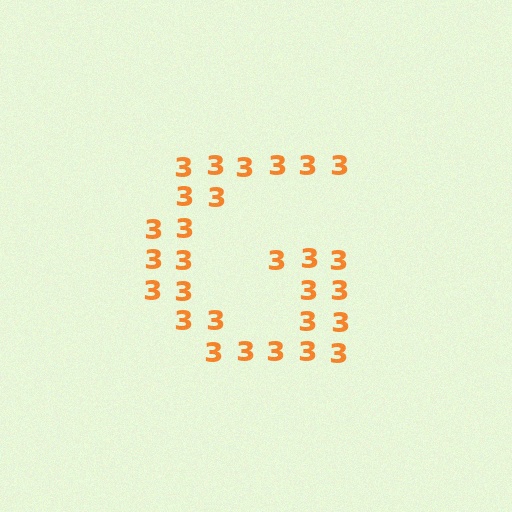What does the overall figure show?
The overall figure shows the letter G.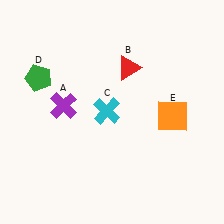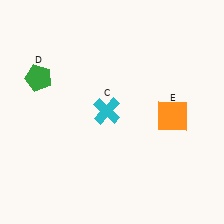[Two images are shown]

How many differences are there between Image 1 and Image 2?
There are 2 differences between the two images.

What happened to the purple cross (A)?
The purple cross (A) was removed in Image 2. It was in the top-left area of Image 1.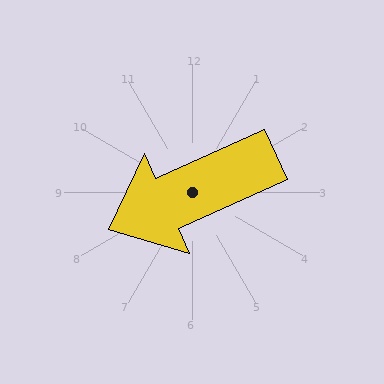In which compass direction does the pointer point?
Southwest.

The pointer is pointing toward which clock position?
Roughly 8 o'clock.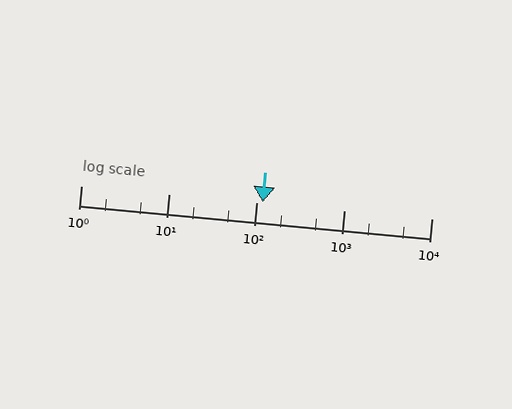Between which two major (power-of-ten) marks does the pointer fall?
The pointer is between 100 and 1000.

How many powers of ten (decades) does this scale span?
The scale spans 4 decades, from 1 to 10000.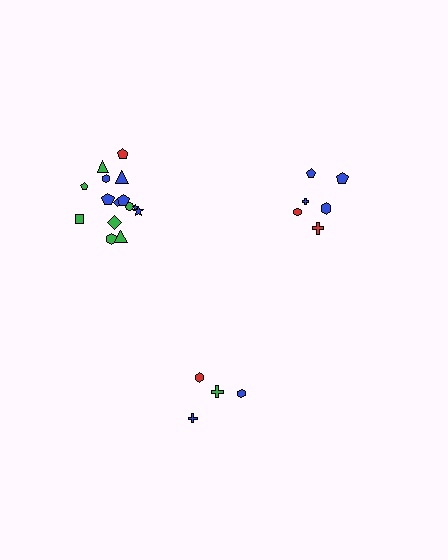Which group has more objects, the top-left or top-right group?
The top-left group.